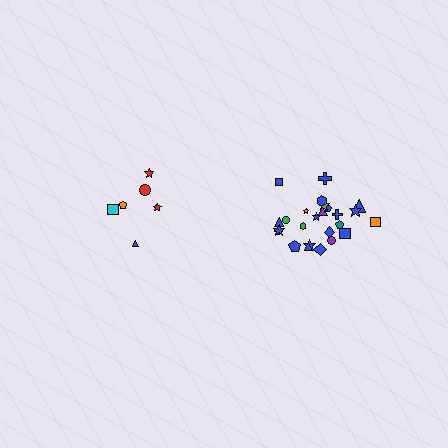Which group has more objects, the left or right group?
The right group.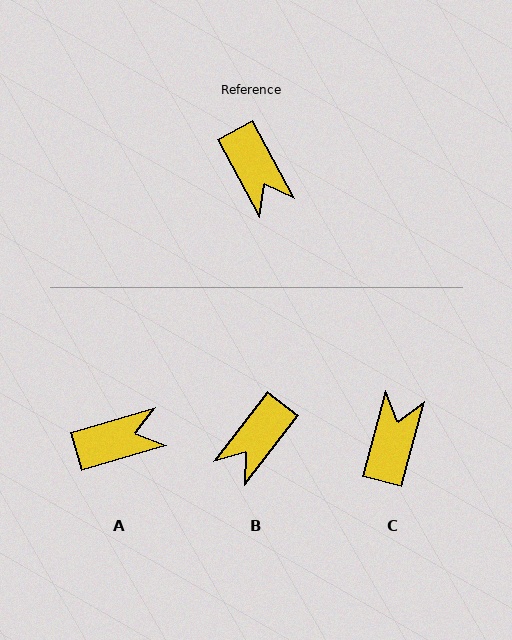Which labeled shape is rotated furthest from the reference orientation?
C, about 137 degrees away.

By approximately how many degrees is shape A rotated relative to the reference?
Approximately 78 degrees counter-clockwise.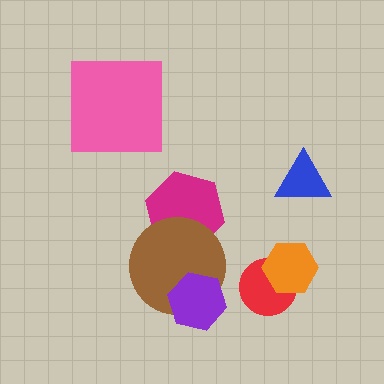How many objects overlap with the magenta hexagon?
1 object overlaps with the magenta hexagon.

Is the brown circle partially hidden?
Yes, it is partially covered by another shape.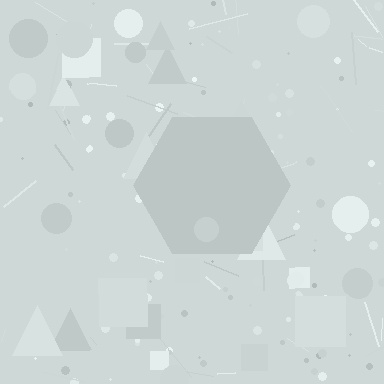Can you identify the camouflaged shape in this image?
The camouflaged shape is a hexagon.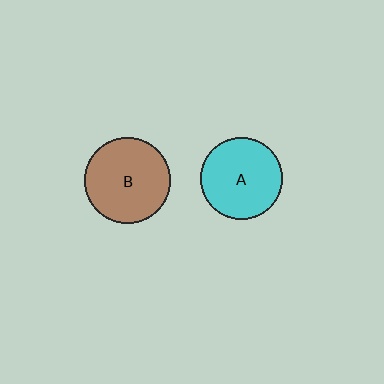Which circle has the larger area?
Circle B (brown).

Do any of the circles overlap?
No, none of the circles overlap.